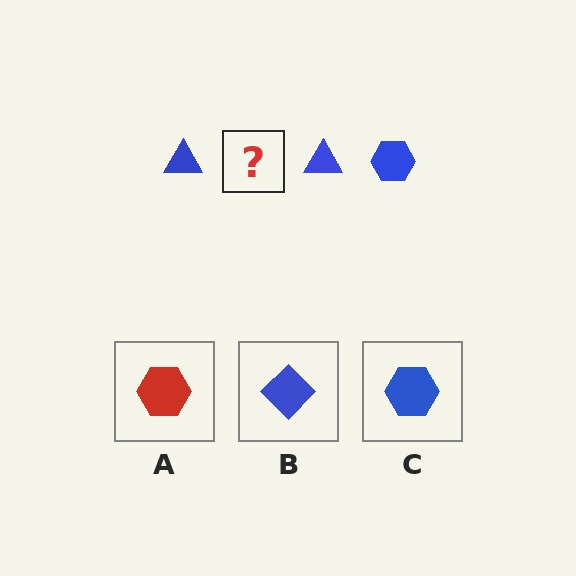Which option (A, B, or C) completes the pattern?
C.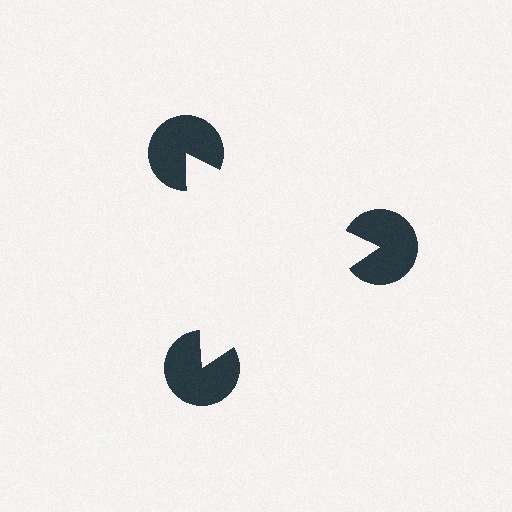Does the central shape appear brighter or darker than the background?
It typically appears slightly brighter than the background, even though no actual brightness change is drawn.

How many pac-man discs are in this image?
There are 3 — one at each vertex of the illusory triangle.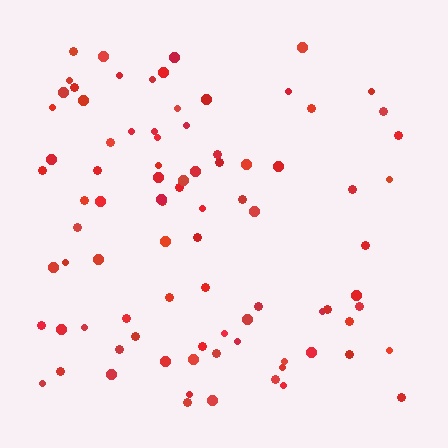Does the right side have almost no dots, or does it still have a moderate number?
Still a moderate number, just noticeably fewer than the left.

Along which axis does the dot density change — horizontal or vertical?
Horizontal.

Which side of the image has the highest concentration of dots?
The left.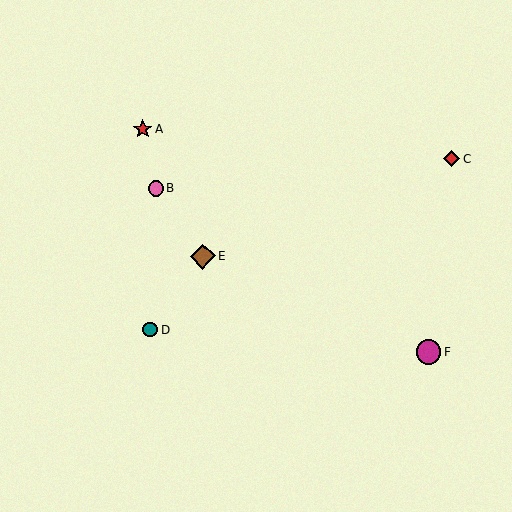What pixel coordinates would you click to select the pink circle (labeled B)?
Click at (156, 188) to select the pink circle B.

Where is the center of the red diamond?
The center of the red diamond is at (452, 159).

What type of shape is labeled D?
Shape D is a teal circle.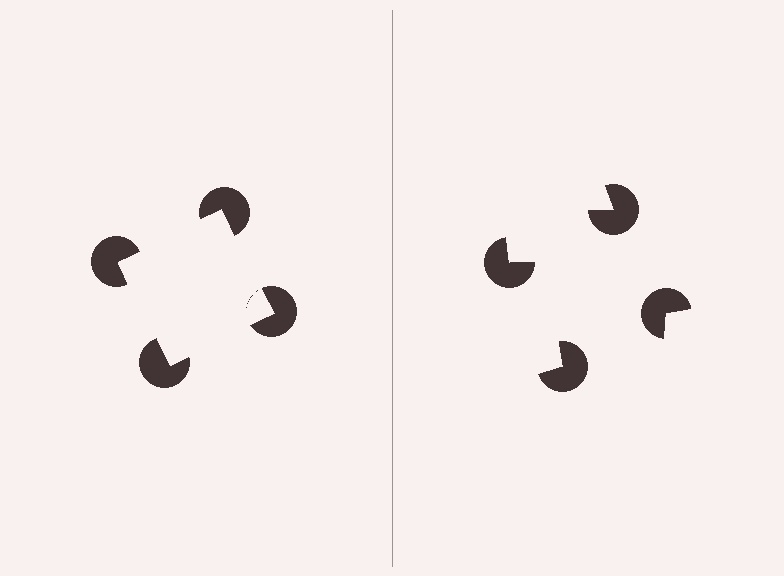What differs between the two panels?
The pac-man discs are positioned identically on both sides; only the wedge orientations differ. On the left they align to a square; on the right they are misaligned.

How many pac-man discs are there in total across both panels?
8 — 4 on each side.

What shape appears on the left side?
An illusory square.